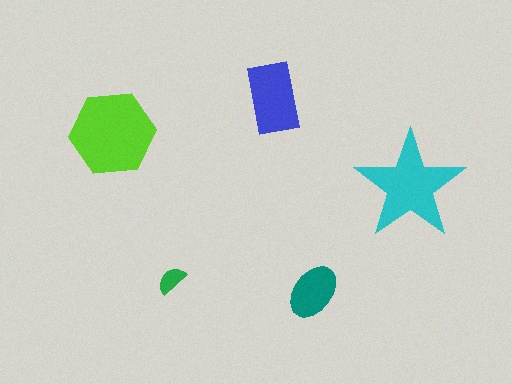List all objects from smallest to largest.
The green semicircle, the teal ellipse, the blue rectangle, the cyan star, the lime hexagon.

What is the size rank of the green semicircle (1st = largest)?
5th.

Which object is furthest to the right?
The cyan star is rightmost.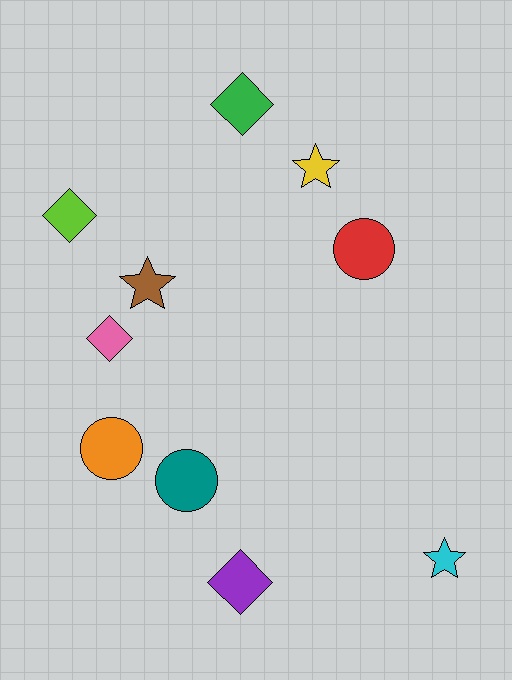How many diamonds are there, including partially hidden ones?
There are 4 diamonds.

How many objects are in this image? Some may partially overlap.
There are 10 objects.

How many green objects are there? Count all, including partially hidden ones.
There is 1 green object.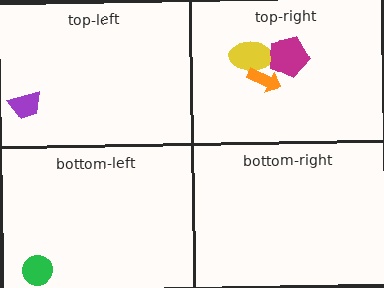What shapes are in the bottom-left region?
The green circle.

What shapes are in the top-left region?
The purple trapezoid.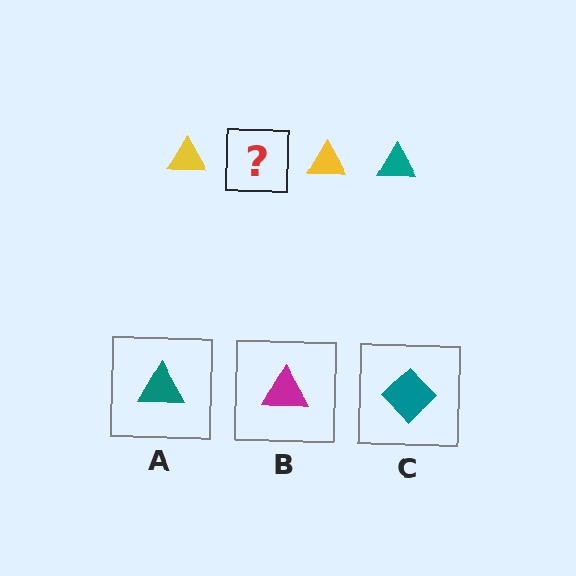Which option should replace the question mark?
Option A.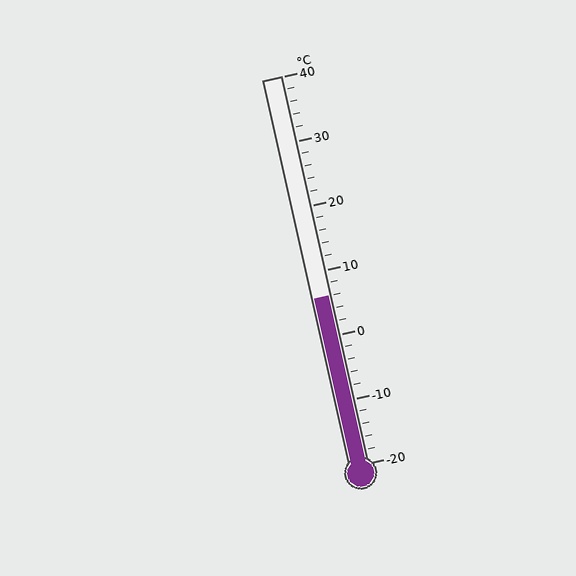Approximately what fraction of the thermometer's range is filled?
The thermometer is filled to approximately 45% of its range.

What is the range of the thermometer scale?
The thermometer scale ranges from -20°C to 40°C.